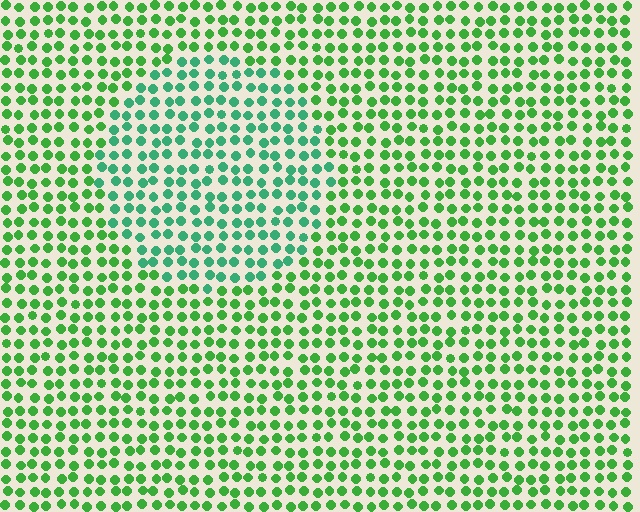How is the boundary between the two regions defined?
The boundary is defined purely by a slight shift in hue (about 33 degrees). Spacing, size, and orientation are identical on both sides.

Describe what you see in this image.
The image is filled with small green elements in a uniform arrangement. A circle-shaped region is visible where the elements are tinted to a slightly different hue, forming a subtle color boundary.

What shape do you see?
I see a circle.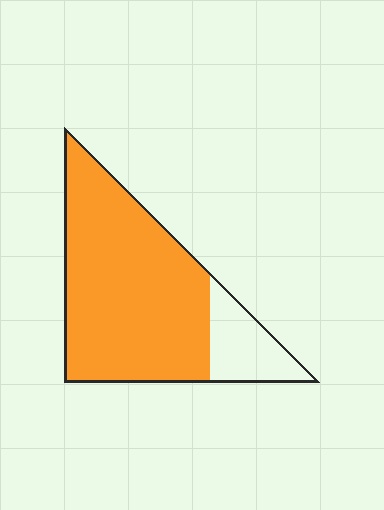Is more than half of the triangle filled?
Yes.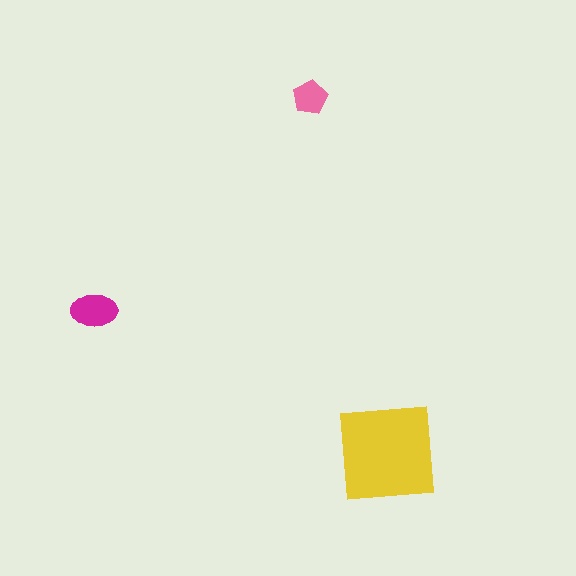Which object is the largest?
The yellow square.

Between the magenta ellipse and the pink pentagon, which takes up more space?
The magenta ellipse.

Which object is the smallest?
The pink pentagon.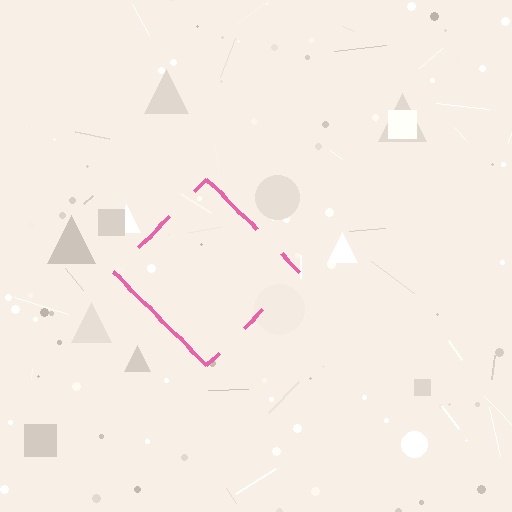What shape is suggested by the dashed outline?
The dashed outline suggests a diamond.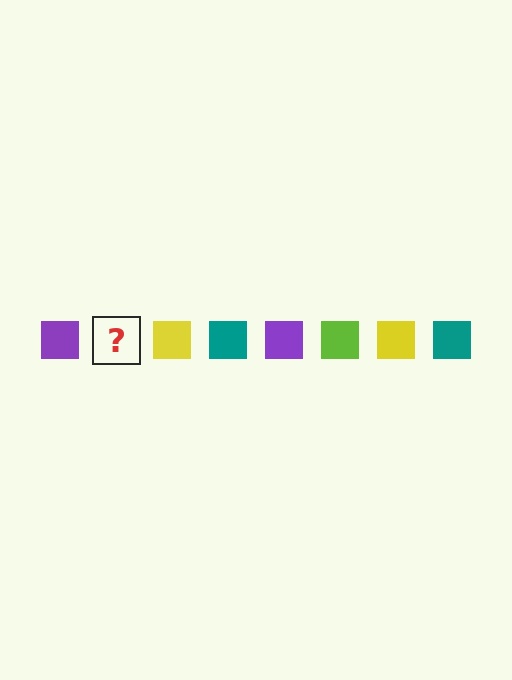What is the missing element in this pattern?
The missing element is a lime square.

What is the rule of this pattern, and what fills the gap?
The rule is that the pattern cycles through purple, lime, yellow, teal squares. The gap should be filled with a lime square.